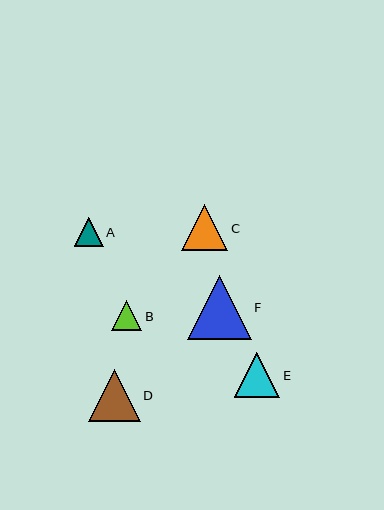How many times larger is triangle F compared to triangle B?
Triangle F is approximately 2.1 times the size of triangle B.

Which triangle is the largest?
Triangle F is the largest with a size of approximately 64 pixels.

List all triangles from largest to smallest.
From largest to smallest: F, D, C, E, B, A.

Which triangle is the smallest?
Triangle A is the smallest with a size of approximately 29 pixels.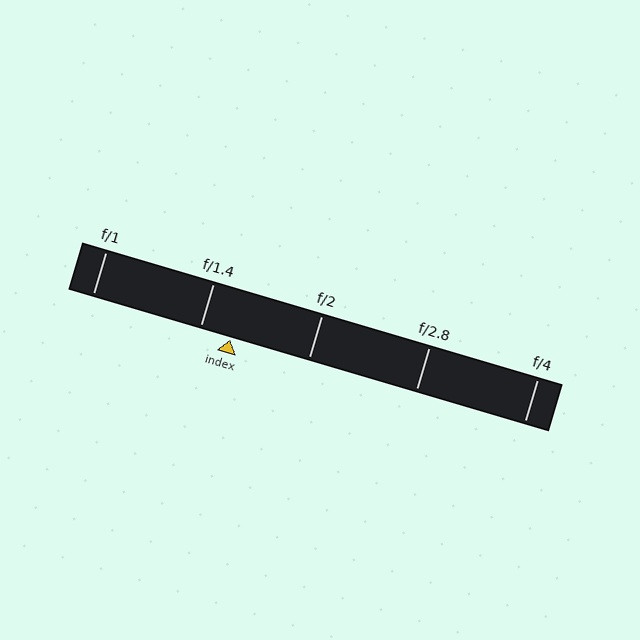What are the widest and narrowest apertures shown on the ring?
The widest aperture shown is f/1 and the narrowest is f/4.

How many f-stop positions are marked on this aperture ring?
There are 5 f-stop positions marked.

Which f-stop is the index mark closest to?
The index mark is closest to f/1.4.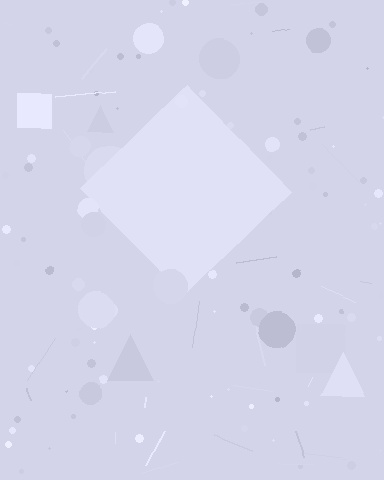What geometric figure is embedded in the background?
A diamond is embedded in the background.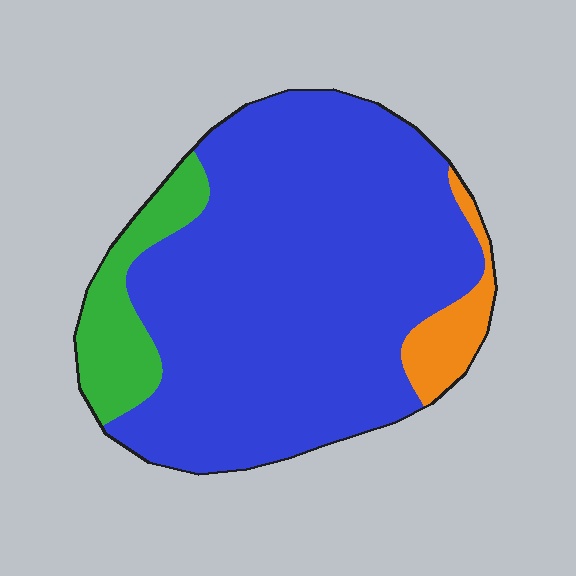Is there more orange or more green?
Green.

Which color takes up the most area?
Blue, at roughly 80%.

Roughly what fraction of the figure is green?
Green takes up about one eighth (1/8) of the figure.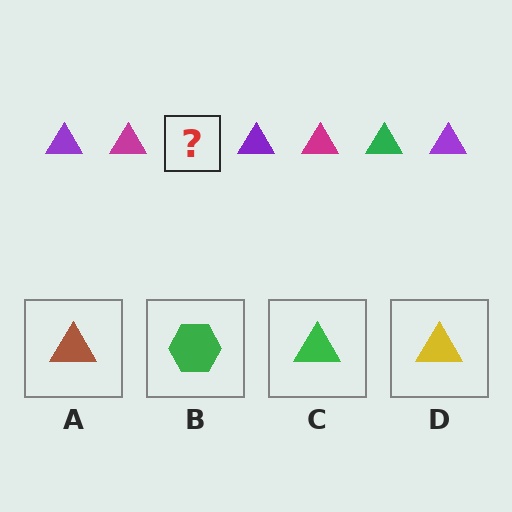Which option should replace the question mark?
Option C.